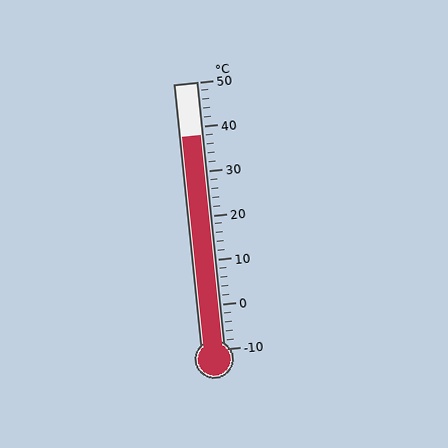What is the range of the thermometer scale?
The thermometer scale ranges from -10°C to 50°C.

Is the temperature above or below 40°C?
The temperature is below 40°C.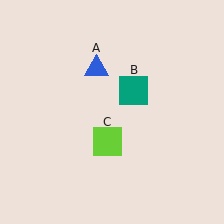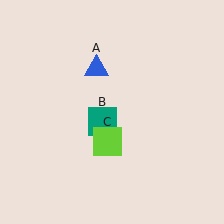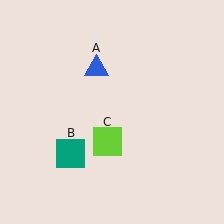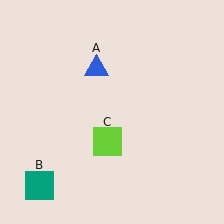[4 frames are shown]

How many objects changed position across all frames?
1 object changed position: teal square (object B).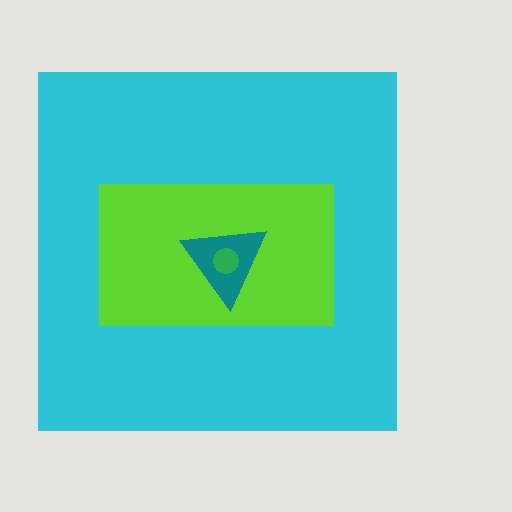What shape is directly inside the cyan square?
The lime rectangle.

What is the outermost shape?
The cyan square.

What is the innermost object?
The green circle.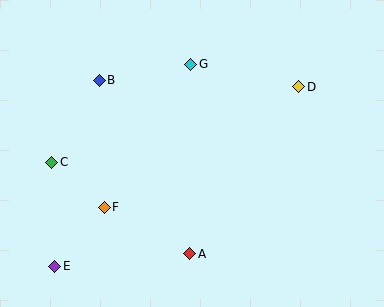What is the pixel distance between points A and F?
The distance between A and F is 98 pixels.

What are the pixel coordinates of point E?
Point E is at (55, 266).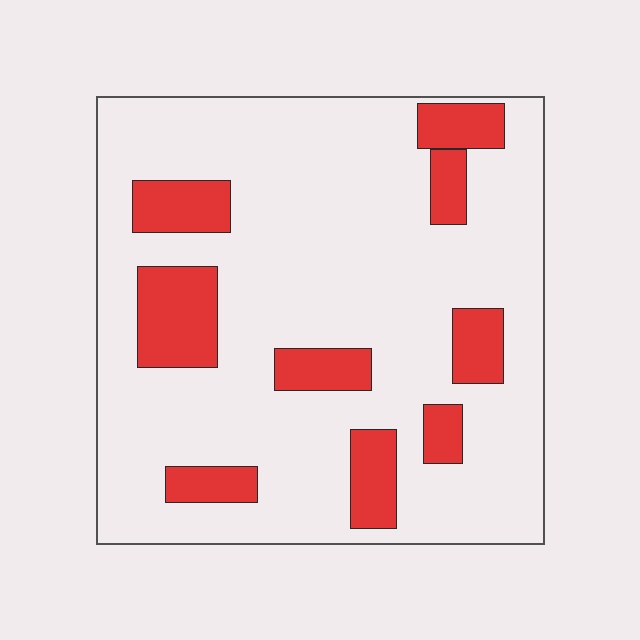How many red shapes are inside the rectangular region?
9.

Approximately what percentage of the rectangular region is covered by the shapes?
Approximately 20%.